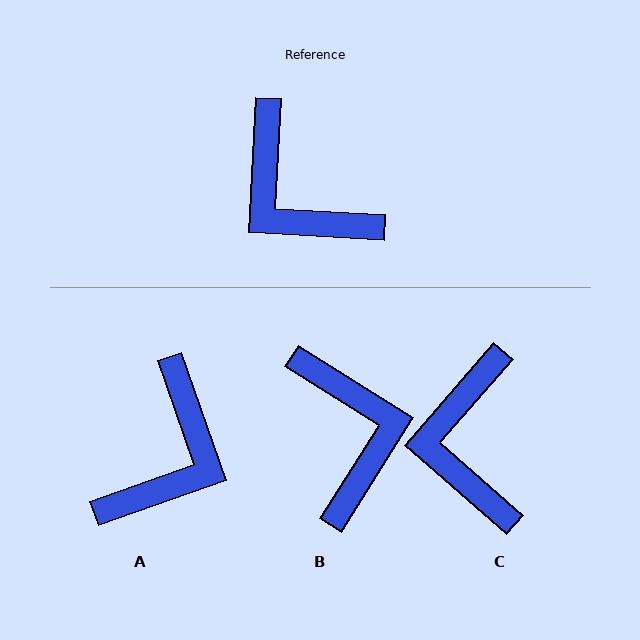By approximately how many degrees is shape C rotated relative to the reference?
Approximately 38 degrees clockwise.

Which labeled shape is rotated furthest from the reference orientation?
B, about 151 degrees away.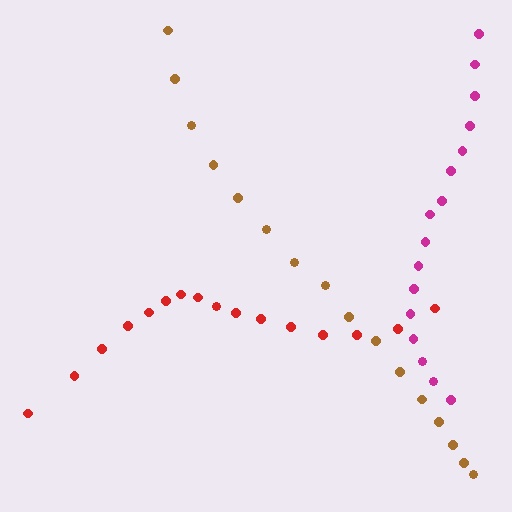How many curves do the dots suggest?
There are 3 distinct paths.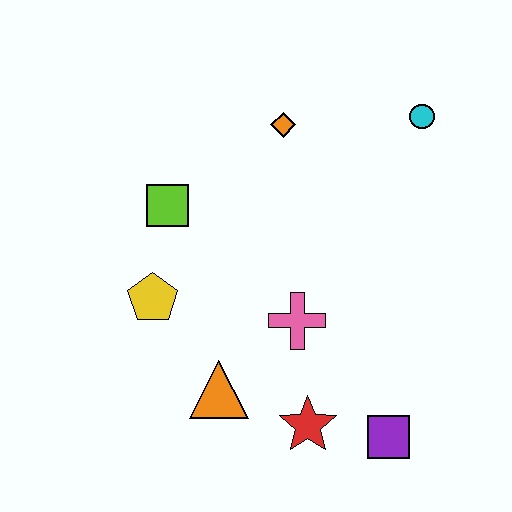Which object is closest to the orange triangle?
The red star is closest to the orange triangle.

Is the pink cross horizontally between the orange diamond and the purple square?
Yes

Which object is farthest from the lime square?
The purple square is farthest from the lime square.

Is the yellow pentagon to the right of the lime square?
No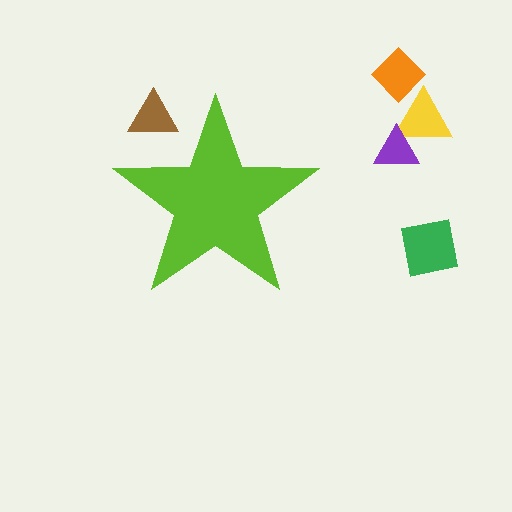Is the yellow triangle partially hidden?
No, the yellow triangle is fully visible.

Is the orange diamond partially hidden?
No, the orange diamond is fully visible.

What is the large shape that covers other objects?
A lime star.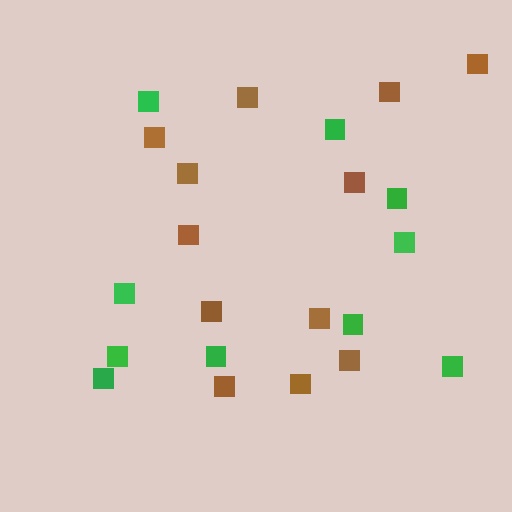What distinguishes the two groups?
There are 2 groups: one group of brown squares (12) and one group of green squares (10).